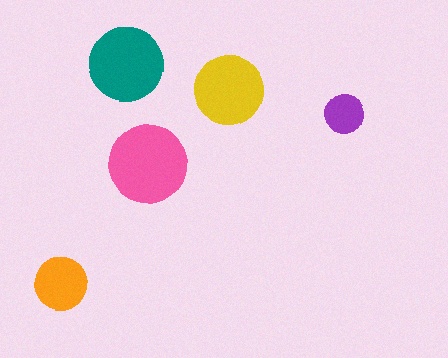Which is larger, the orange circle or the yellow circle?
The yellow one.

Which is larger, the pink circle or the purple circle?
The pink one.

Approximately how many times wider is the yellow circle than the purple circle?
About 2 times wider.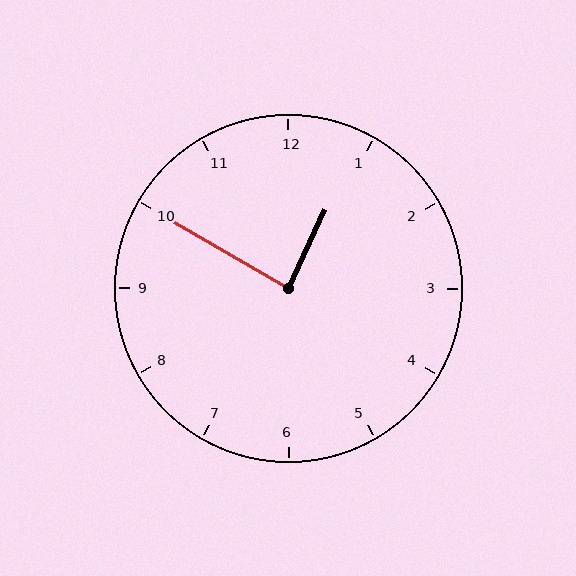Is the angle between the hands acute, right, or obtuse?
It is right.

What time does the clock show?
12:50.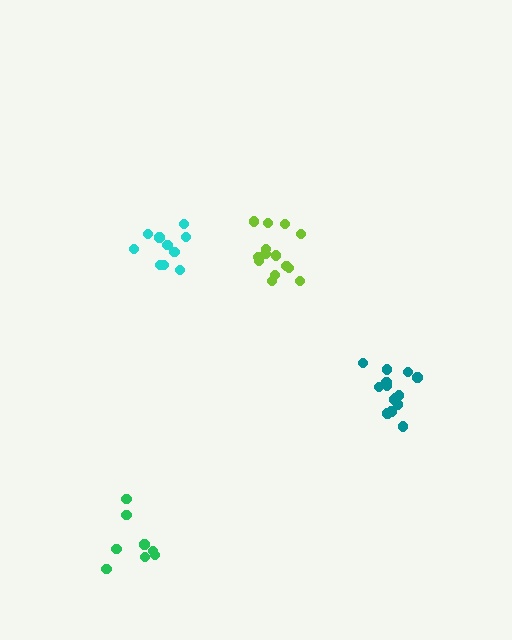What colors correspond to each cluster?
The clusters are colored: green, lime, cyan, teal.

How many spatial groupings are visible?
There are 4 spatial groupings.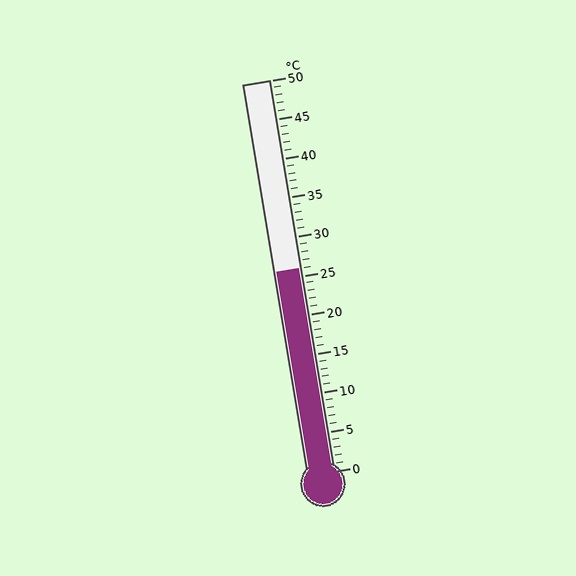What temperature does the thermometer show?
The thermometer shows approximately 26°C.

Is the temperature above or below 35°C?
The temperature is below 35°C.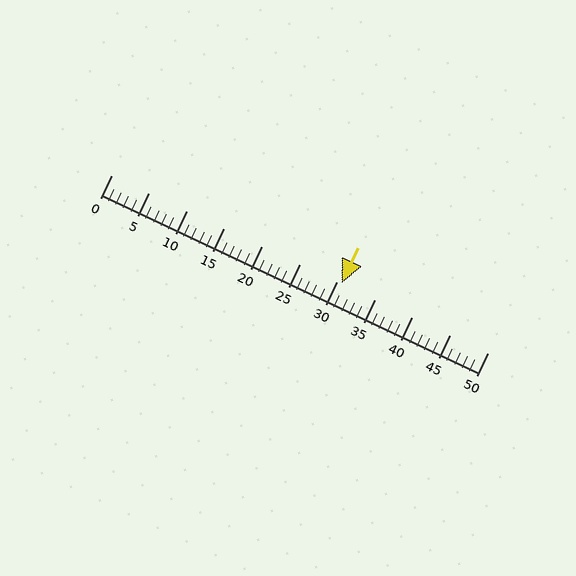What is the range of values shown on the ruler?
The ruler shows values from 0 to 50.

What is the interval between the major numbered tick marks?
The major tick marks are spaced 5 units apart.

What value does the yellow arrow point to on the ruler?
The yellow arrow points to approximately 31.